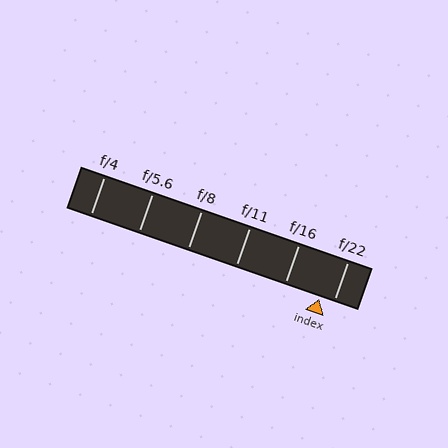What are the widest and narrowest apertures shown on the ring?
The widest aperture shown is f/4 and the narrowest is f/22.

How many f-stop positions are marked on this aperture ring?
There are 6 f-stop positions marked.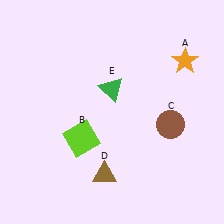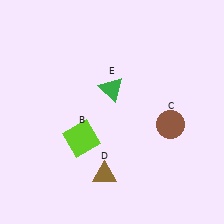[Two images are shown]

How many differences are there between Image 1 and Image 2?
There is 1 difference between the two images.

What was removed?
The orange star (A) was removed in Image 2.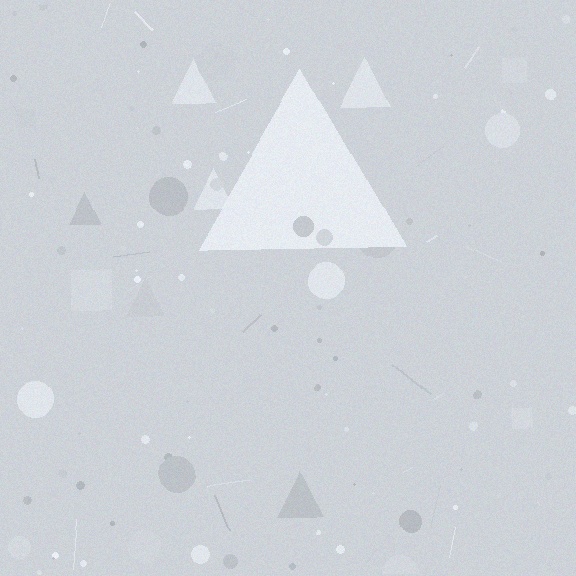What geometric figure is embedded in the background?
A triangle is embedded in the background.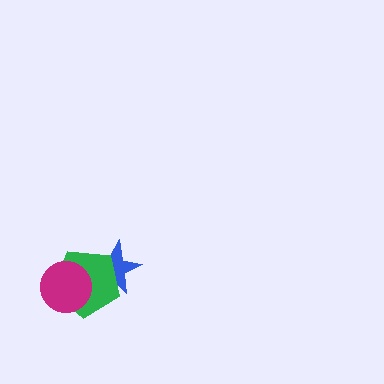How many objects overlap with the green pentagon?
2 objects overlap with the green pentagon.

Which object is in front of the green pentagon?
The magenta circle is in front of the green pentagon.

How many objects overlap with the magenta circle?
1 object overlaps with the magenta circle.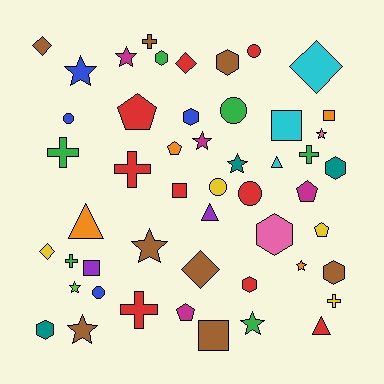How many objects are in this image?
There are 50 objects.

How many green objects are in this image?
There are 6 green objects.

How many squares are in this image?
There are 5 squares.